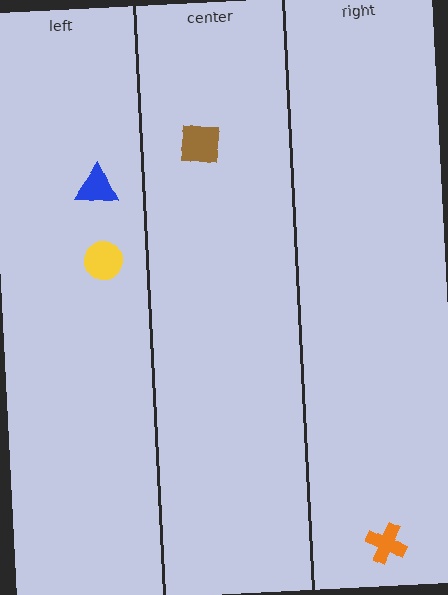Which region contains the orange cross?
The right region.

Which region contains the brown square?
The center region.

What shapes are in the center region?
The brown square.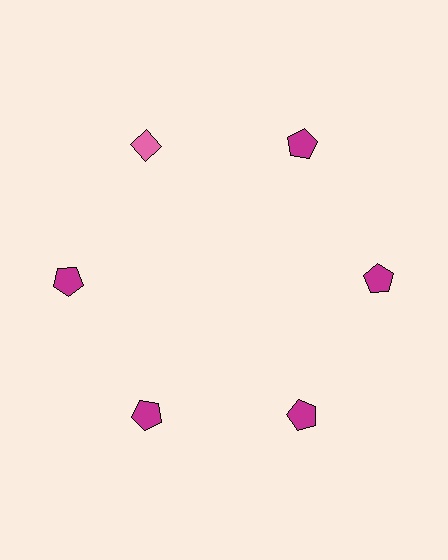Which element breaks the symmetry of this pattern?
The pink diamond at roughly the 11 o'clock position breaks the symmetry. All other shapes are magenta pentagons.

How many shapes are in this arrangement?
There are 6 shapes arranged in a ring pattern.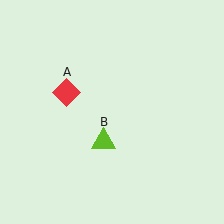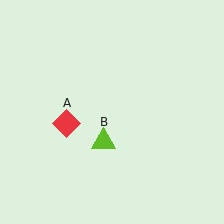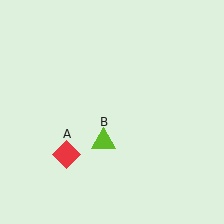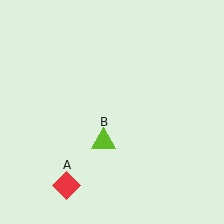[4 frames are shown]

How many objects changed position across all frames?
1 object changed position: red diamond (object A).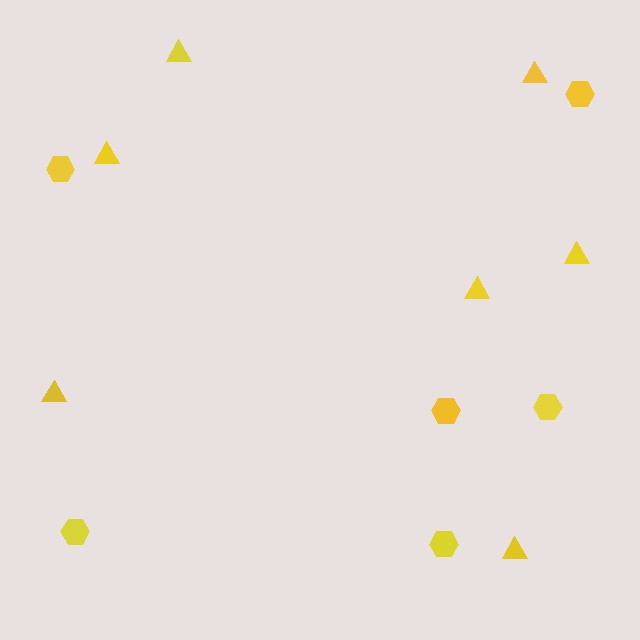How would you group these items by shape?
There are 2 groups: one group of hexagons (6) and one group of triangles (7).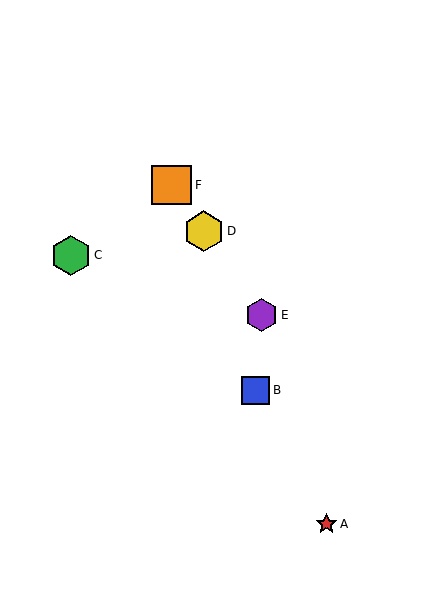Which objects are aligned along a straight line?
Objects D, E, F are aligned along a straight line.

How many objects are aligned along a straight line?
3 objects (D, E, F) are aligned along a straight line.